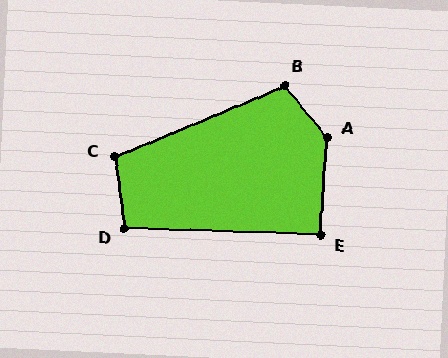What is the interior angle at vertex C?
Approximately 105 degrees (obtuse).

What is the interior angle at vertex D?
Approximately 99 degrees (obtuse).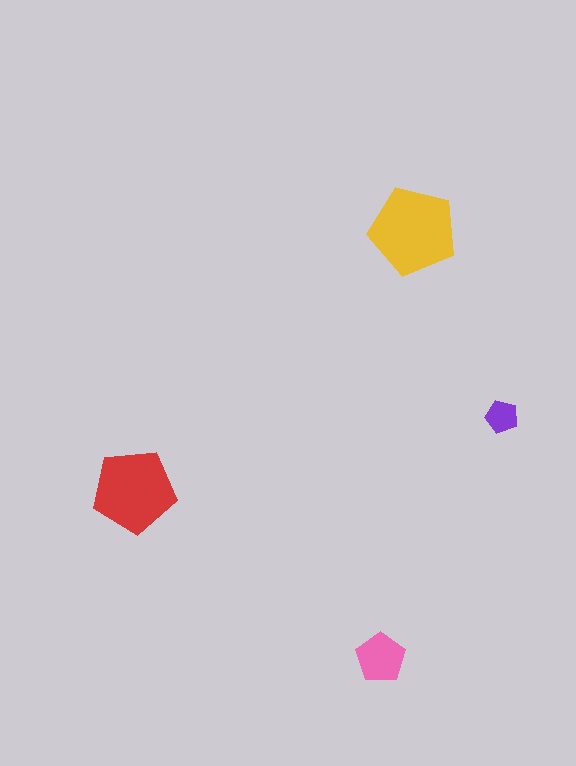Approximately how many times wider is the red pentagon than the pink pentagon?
About 1.5 times wider.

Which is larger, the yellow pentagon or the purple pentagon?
The yellow one.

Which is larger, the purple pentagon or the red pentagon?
The red one.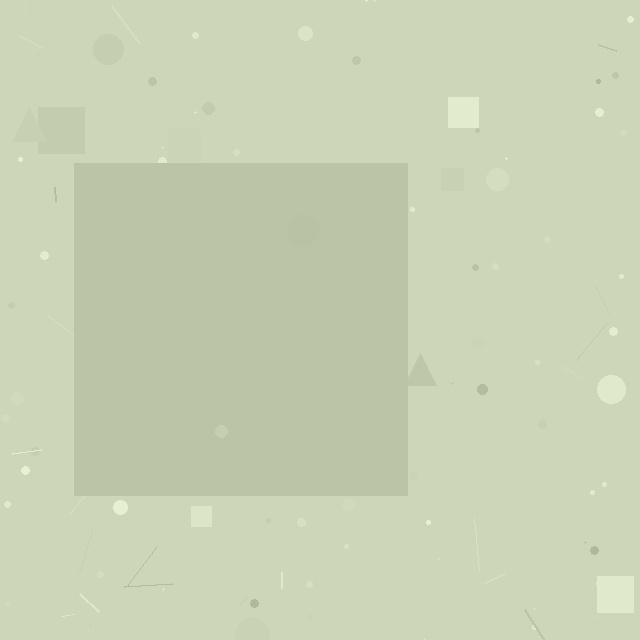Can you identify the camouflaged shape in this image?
The camouflaged shape is a square.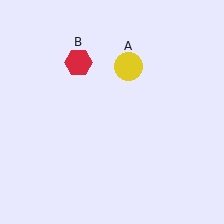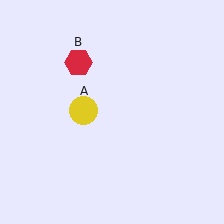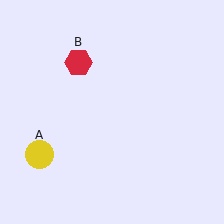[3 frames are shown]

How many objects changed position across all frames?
1 object changed position: yellow circle (object A).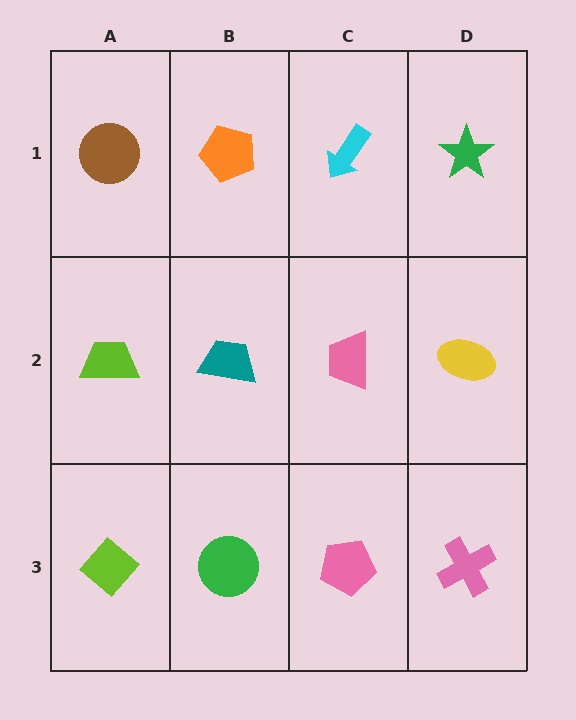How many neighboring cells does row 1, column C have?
3.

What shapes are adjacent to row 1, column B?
A teal trapezoid (row 2, column B), a brown circle (row 1, column A), a cyan arrow (row 1, column C).